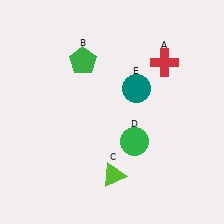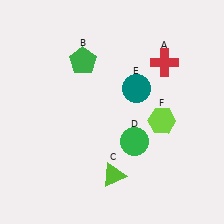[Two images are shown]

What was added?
A lime hexagon (F) was added in Image 2.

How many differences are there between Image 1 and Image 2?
There is 1 difference between the two images.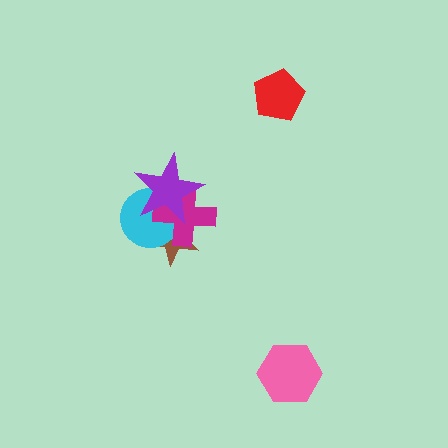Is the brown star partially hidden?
Yes, it is partially covered by another shape.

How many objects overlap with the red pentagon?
0 objects overlap with the red pentagon.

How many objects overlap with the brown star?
3 objects overlap with the brown star.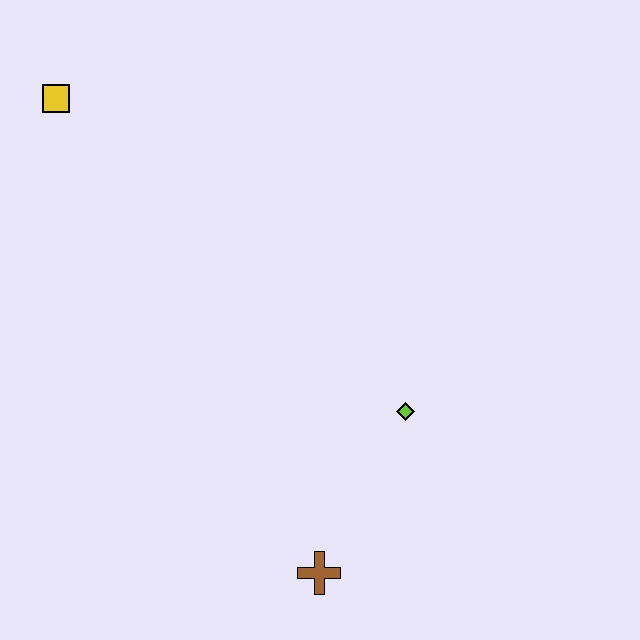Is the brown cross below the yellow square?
Yes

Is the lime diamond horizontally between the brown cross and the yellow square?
No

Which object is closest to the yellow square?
The lime diamond is closest to the yellow square.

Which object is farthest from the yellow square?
The brown cross is farthest from the yellow square.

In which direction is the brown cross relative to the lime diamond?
The brown cross is below the lime diamond.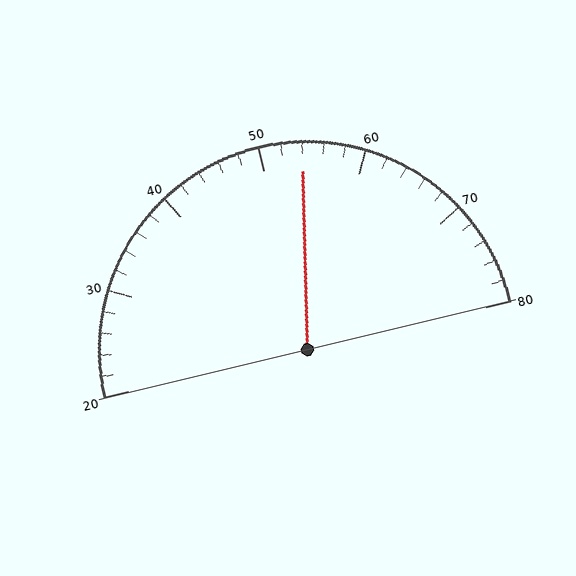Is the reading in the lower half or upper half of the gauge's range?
The reading is in the upper half of the range (20 to 80).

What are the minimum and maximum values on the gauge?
The gauge ranges from 20 to 80.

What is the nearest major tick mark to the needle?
The nearest major tick mark is 50.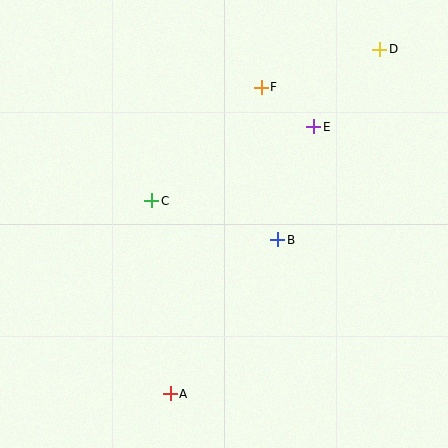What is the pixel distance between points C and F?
The distance between C and F is 158 pixels.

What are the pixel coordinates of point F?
Point F is at (261, 87).